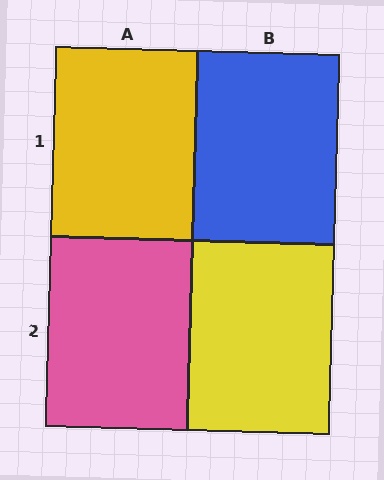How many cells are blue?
1 cell is blue.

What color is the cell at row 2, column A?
Pink.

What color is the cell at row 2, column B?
Yellow.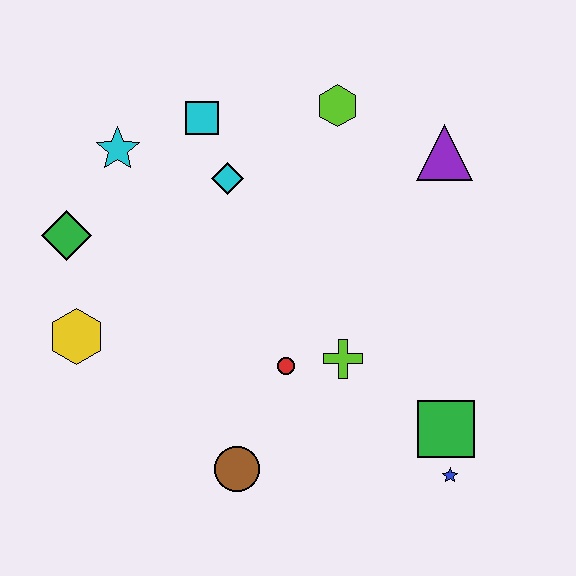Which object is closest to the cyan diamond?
The cyan square is closest to the cyan diamond.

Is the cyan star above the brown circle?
Yes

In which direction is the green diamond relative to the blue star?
The green diamond is to the left of the blue star.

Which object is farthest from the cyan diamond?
The blue star is farthest from the cyan diamond.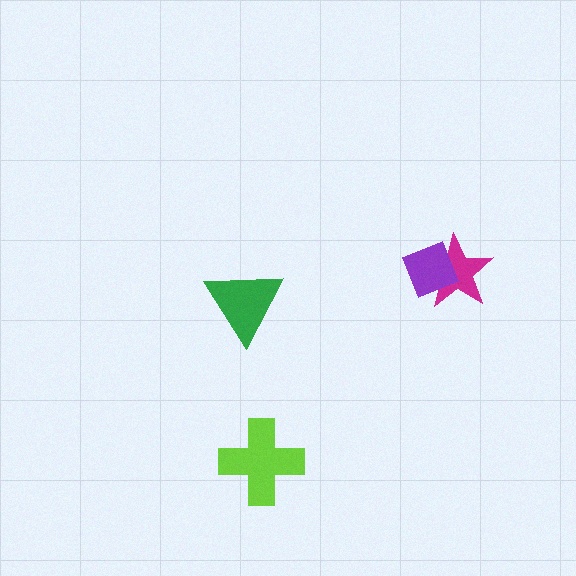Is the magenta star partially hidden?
Yes, it is partially covered by another shape.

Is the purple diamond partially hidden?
No, no other shape covers it.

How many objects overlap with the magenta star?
1 object overlaps with the magenta star.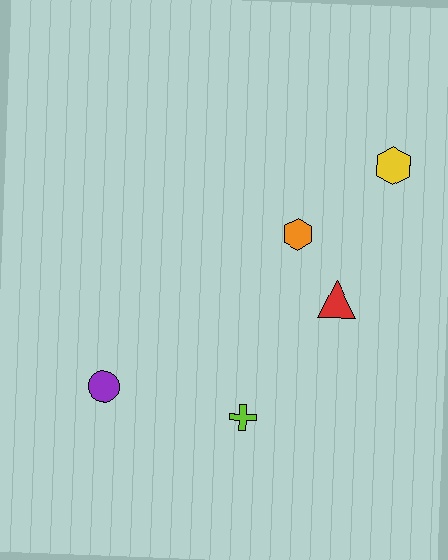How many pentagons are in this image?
There are no pentagons.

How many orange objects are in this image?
There is 1 orange object.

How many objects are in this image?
There are 5 objects.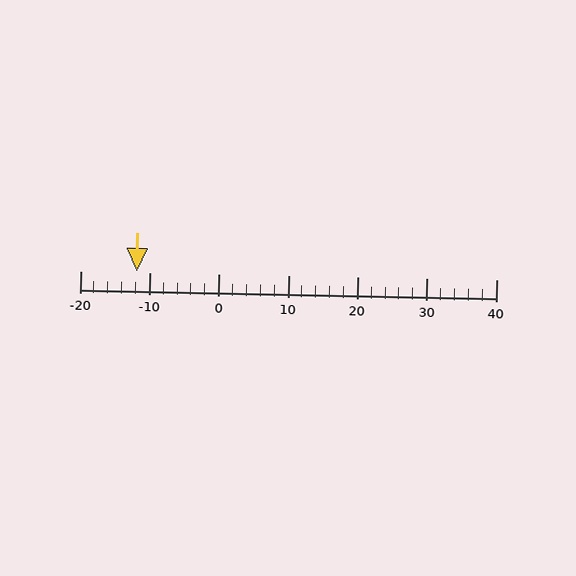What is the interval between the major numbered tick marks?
The major tick marks are spaced 10 units apart.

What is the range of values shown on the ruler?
The ruler shows values from -20 to 40.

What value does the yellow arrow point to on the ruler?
The yellow arrow points to approximately -12.